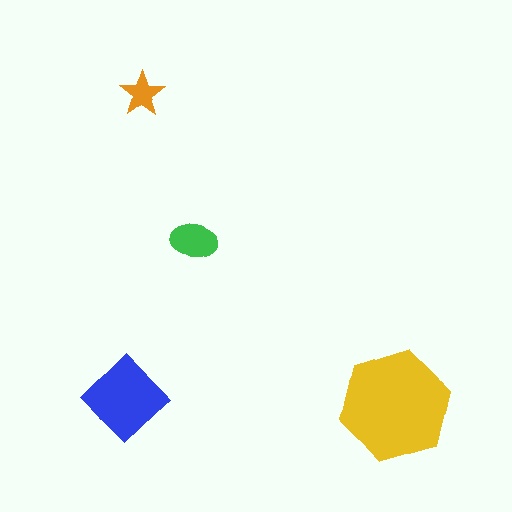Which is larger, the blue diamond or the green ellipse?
The blue diamond.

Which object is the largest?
The yellow hexagon.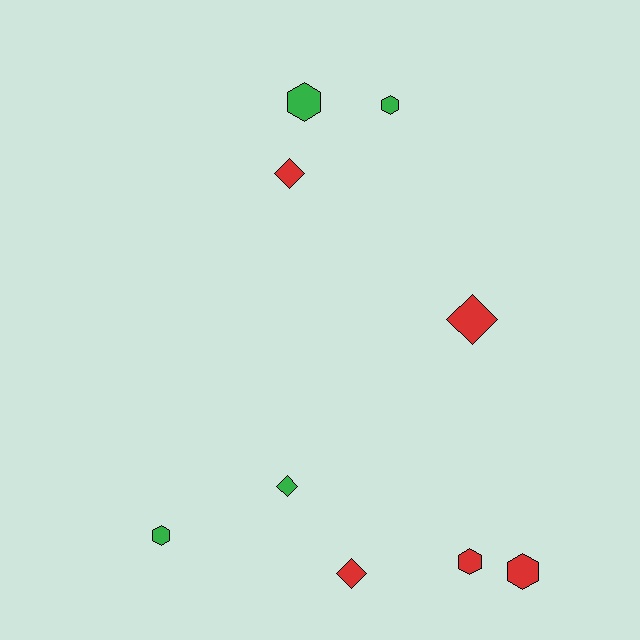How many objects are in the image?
There are 9 objects.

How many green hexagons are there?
There are 3 green hexagons.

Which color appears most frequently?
Red, with 5 objects.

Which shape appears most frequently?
Hexagon, with 5 objects.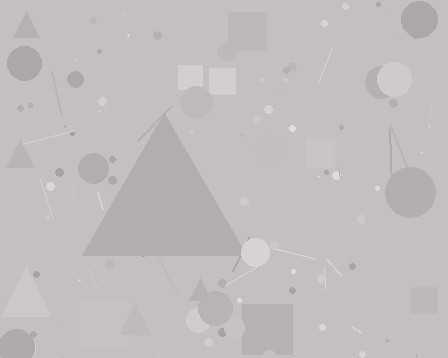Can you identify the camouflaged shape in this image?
The camouflaged shape is a triangle.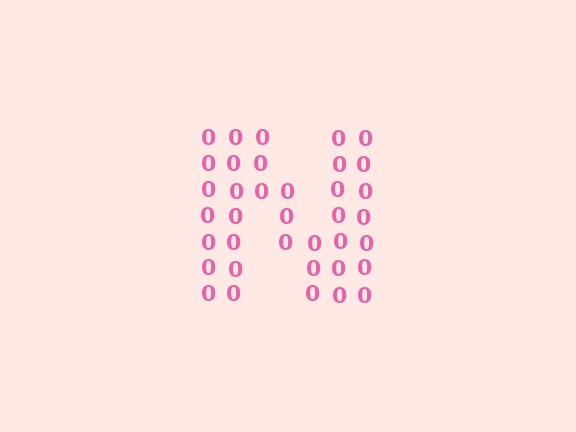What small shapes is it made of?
It is made of small digit 0's.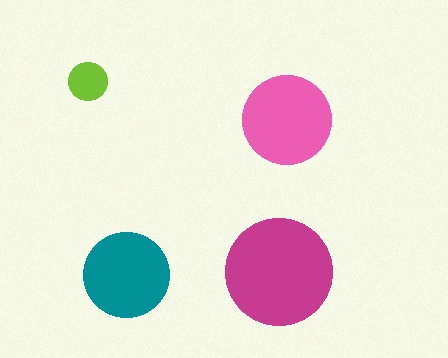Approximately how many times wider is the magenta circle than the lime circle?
About 3 times wider.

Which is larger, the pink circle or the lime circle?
The pink one.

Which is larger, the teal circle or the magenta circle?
The magenta one.